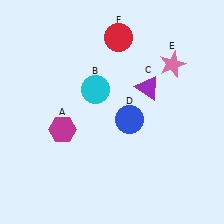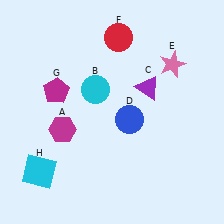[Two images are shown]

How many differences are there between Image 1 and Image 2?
There are 2 differences between the two images.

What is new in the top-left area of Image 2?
A magenta pentagon (G) was added in the top-left area of Image 2.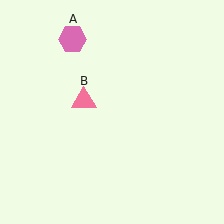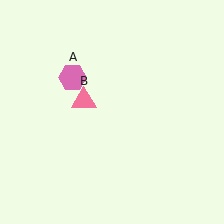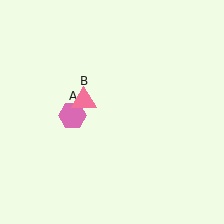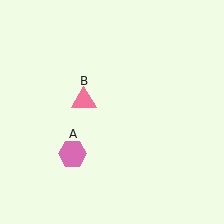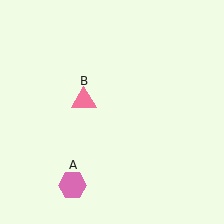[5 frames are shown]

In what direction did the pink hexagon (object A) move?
The pink hexagon (object A) moved down.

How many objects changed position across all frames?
1 object changed position: pink hexagon (object A).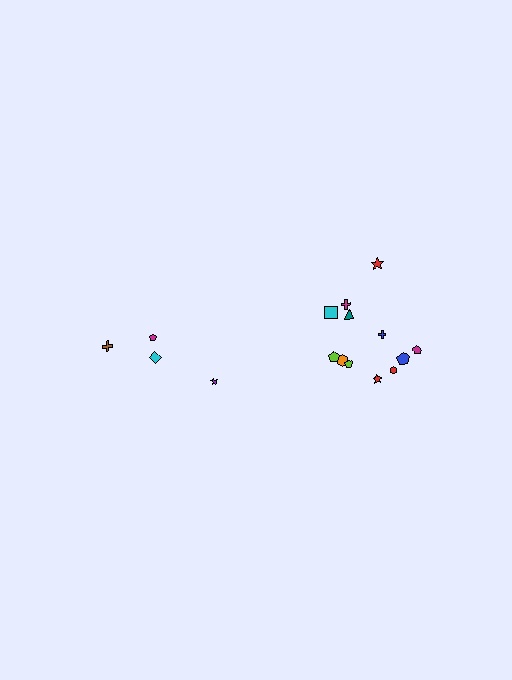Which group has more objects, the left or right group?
The right group.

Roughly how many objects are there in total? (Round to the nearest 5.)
Roughly 15 objects in total.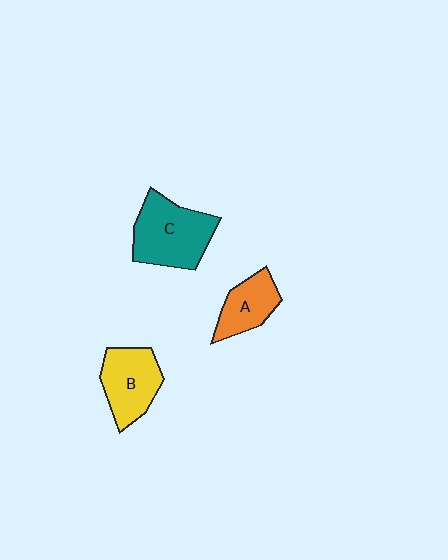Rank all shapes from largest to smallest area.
From largest to smallest: C (teal), B (yellow), A (orange).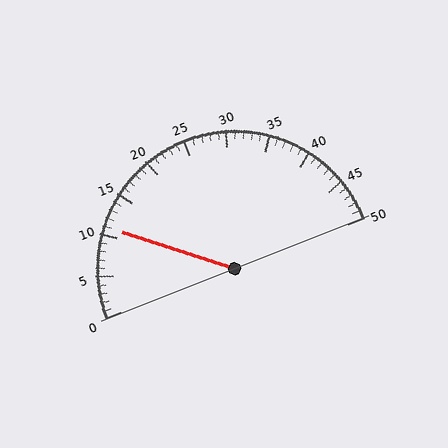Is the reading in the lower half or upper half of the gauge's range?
The reading is in the lower half of the range (0 to 50).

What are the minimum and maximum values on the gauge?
The gauge ranges from 0 to 50.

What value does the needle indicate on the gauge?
The needle indicates approximately 11.